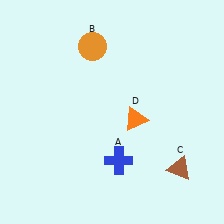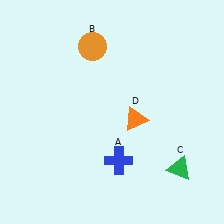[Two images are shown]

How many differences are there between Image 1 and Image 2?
There is 1 difference between the two images.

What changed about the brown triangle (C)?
In Image 1, C is brown. In Image 2, it changed to green.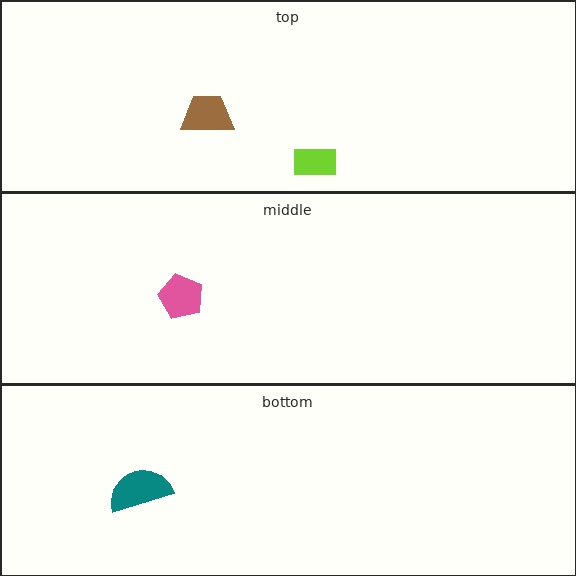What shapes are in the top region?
The brown trapezoid, the lime rectangle.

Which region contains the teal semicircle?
The bottom region.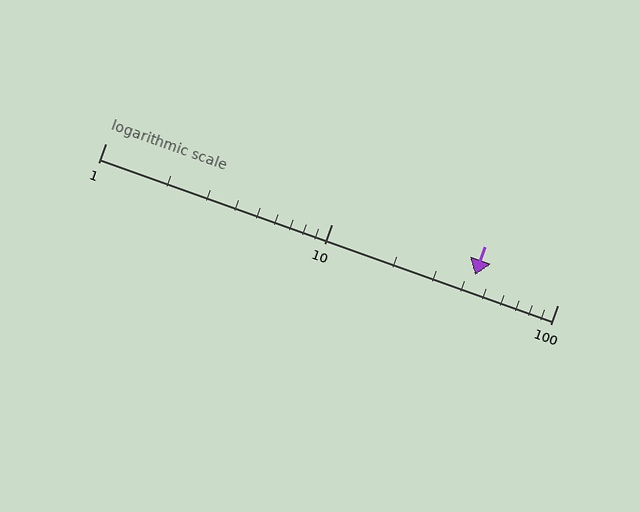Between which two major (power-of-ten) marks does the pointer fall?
The pointer is between 10 and 100.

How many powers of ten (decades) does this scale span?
The scale spans 2 decades, from 1 to 100.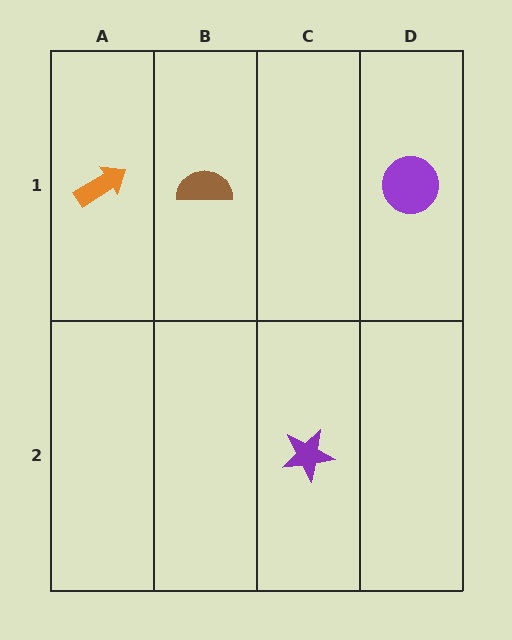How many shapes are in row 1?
3 shapes.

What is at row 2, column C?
A purple star.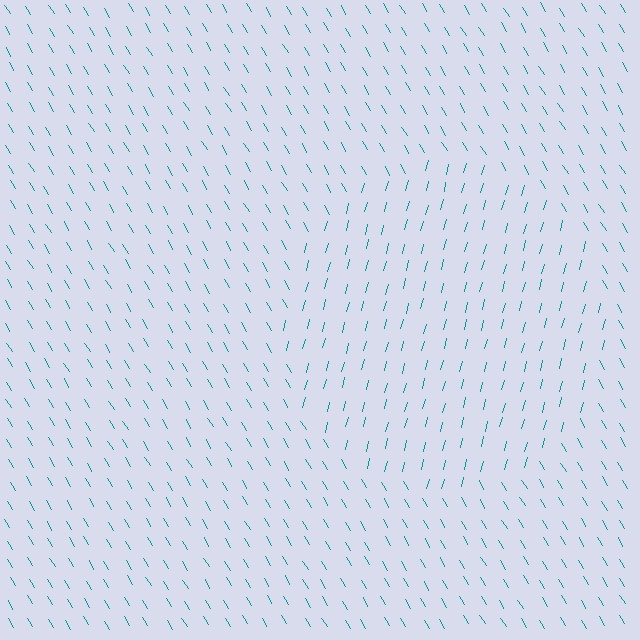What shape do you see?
I see a circle.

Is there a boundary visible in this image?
Yes, there is a texture boundary formed by a change in line orientation.